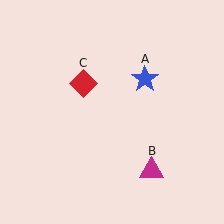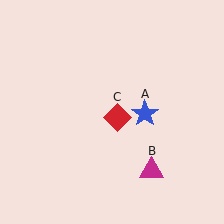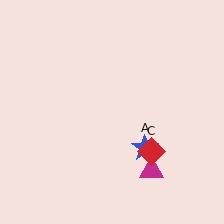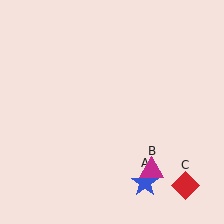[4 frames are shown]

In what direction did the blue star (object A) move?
The blue star (object A) moved down.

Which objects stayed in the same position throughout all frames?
Magenta triangle (object B) remained stationary.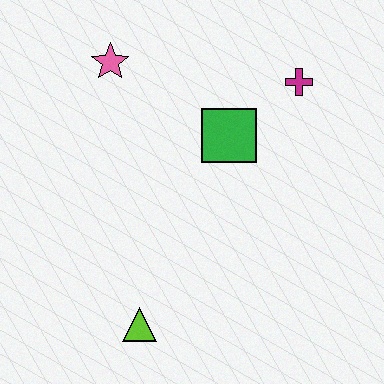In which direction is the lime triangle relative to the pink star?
The lime triangle is below the pink star.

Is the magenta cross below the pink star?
Yes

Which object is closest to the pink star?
The green square is closest to the pink star.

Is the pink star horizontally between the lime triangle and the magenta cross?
No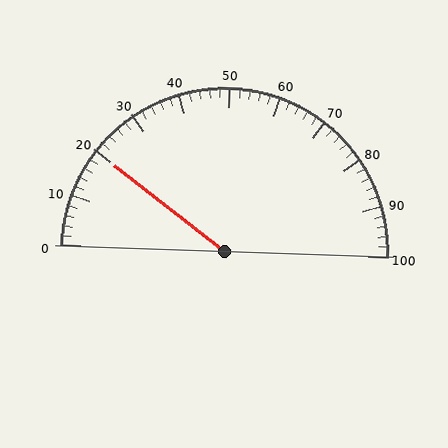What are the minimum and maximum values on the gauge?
The gauge ranges from 0 to 100.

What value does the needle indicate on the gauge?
The needle indicates approximately 20.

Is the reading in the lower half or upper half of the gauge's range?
The reading is in the lower half of the range (0 to 100).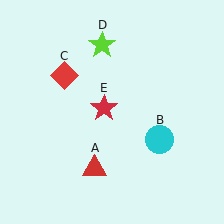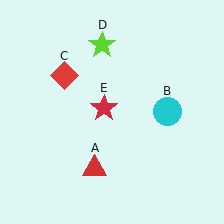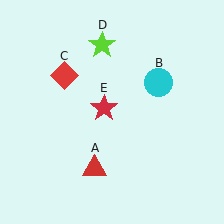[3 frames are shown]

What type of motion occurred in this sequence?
The cyan circle (object B) rotated counterclockwise around the center of the scene.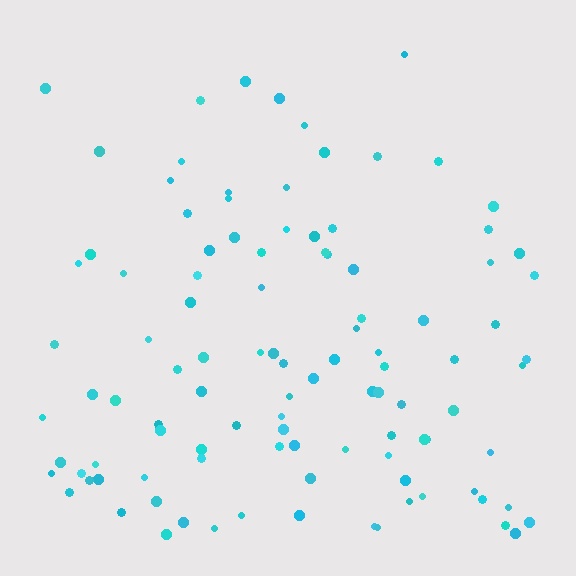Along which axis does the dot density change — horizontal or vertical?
Vertical.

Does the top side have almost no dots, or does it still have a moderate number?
Still a moderate number, just noticeably fewer than the bottom.